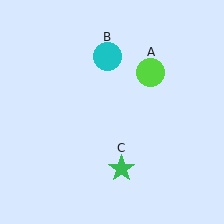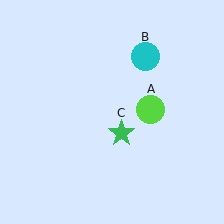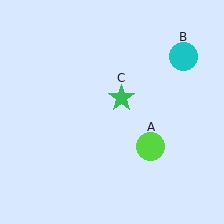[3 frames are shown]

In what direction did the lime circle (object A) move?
The lime circle (object A) moved down.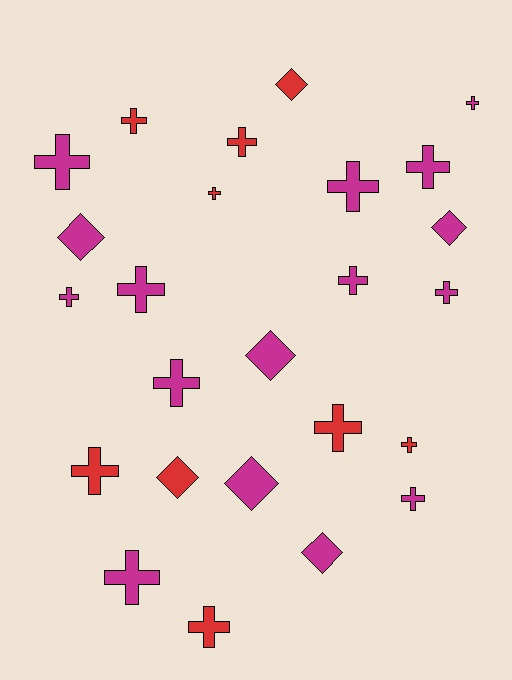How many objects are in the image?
There are 25 objects.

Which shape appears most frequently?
Cross, with 18 objects.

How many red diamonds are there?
There are 2 red diamonds.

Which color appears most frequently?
Magenta, with 16 objects.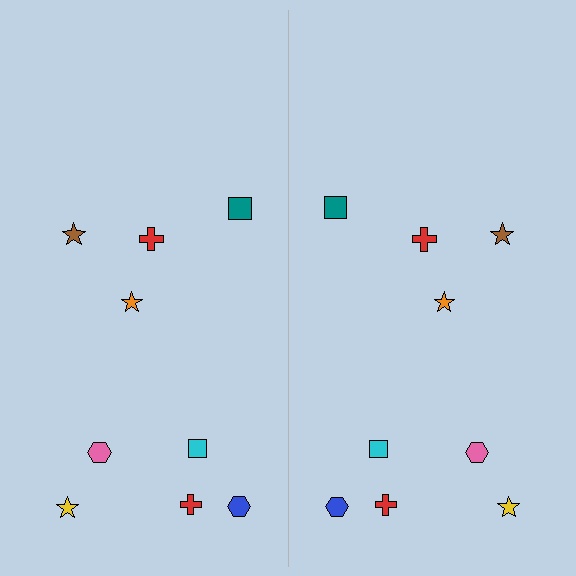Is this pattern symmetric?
Yes, this pattern has bilateral (reflection) symmetry.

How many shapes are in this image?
There are 18 shapes in this image.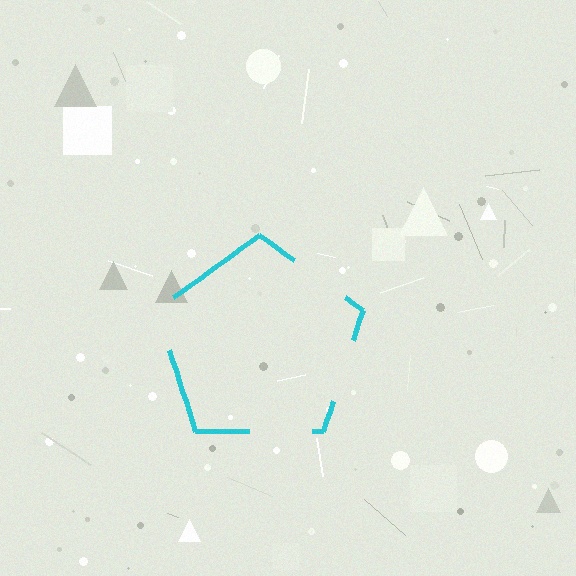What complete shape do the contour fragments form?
The contour fragments form a pentagon.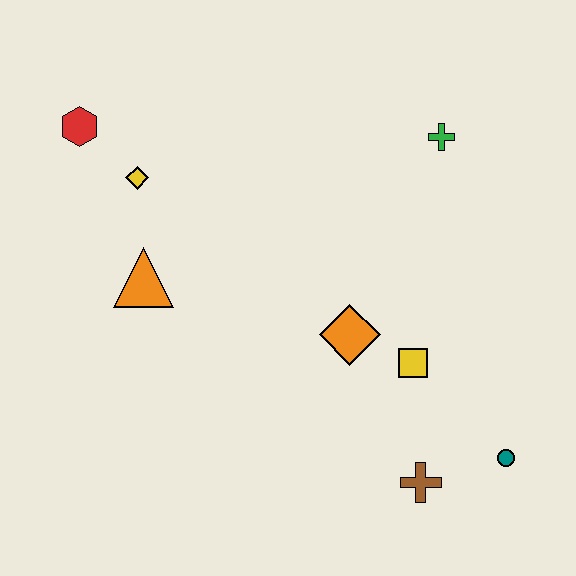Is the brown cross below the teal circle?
Yes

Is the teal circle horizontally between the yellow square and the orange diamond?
No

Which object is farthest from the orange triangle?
The teal circle is farthest from the orange triangle.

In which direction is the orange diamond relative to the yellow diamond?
The orange diamond is to the right of the yellow diamond.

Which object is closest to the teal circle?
The brown cross is closest to the teal circle.